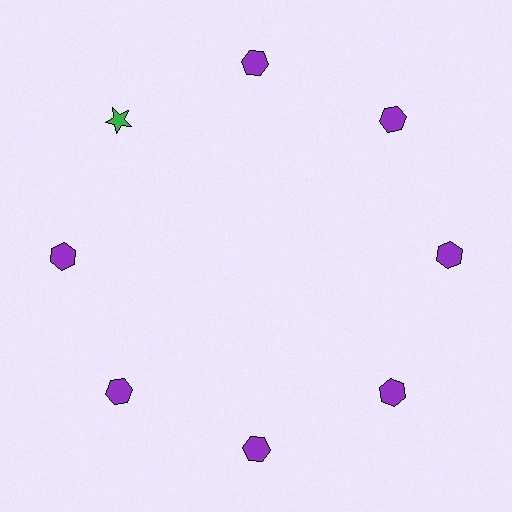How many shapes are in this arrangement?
There are 8 shapes arranged in a ring pattern.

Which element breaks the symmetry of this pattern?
The green star at roughly the 10 o'clock position breaks the symmetry. All other shapes are purple hexagons.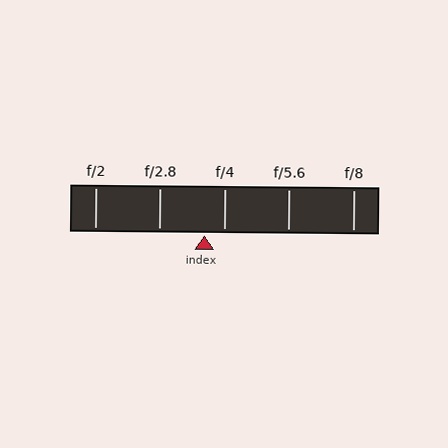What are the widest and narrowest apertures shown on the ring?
The widest aperture shown is f/2 and the narrowest is f/8.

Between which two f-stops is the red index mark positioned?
The index mark is between f/2.8 and f/4.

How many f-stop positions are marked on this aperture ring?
There are 5 f-stop positions marked.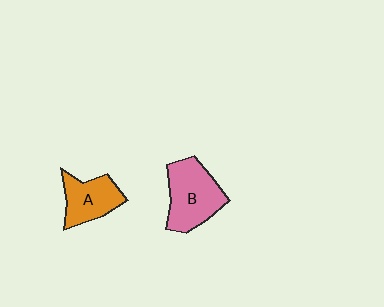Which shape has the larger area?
Shape B (pink).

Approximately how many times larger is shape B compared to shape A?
Approximately 1.4 times.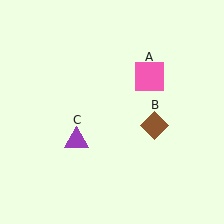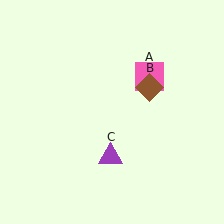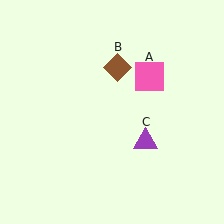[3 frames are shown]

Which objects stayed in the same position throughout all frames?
Pink square (object A) remained stationary.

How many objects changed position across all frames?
2 objects changed position: brown diamond (object B), purple triangle (object C).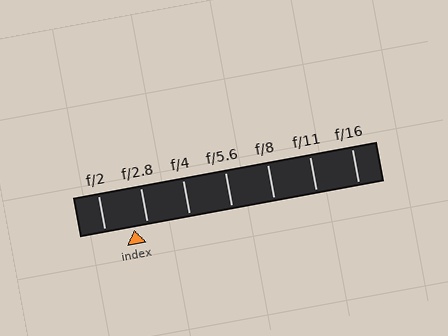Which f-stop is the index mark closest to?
The index mark is closest to f/2.8.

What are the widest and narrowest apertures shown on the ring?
The widest aperture shown is f/2 and the narrowest is f/16.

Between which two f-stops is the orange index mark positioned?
The index mark is between f/2 and f/2.8.